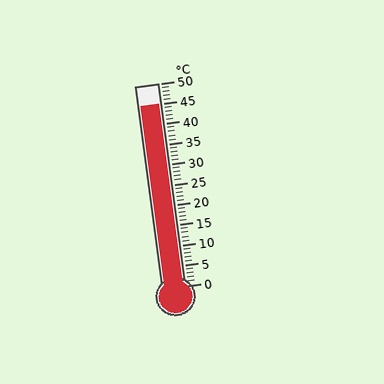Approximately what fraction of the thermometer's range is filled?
The thermometer is filled to approximately 90% of its range.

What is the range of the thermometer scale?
The thermometer scale ranges from 0°C to 50°C.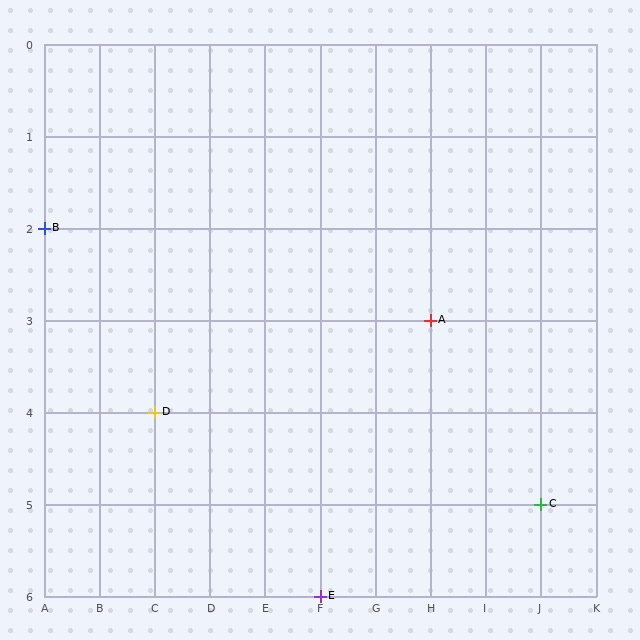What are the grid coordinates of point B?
Point B is at grid coordinates (A, 2).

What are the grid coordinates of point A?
Point A is at grid coordinates (H, 3).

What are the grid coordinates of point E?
Point E is at grid coordinates (F, 6).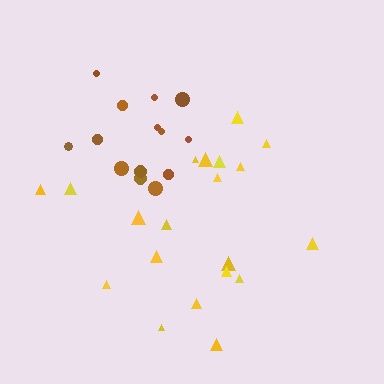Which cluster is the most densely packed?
Brown.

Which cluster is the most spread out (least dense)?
Yellow.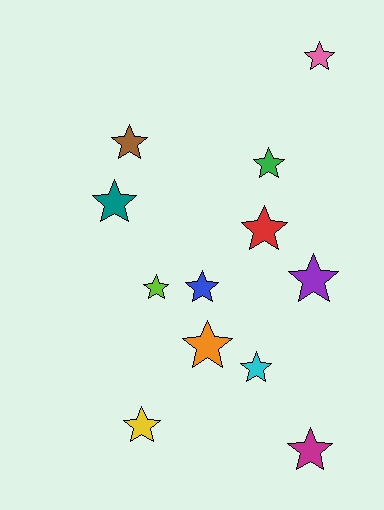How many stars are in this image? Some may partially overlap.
There are 12 stars.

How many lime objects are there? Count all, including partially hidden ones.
There is 1 lime object.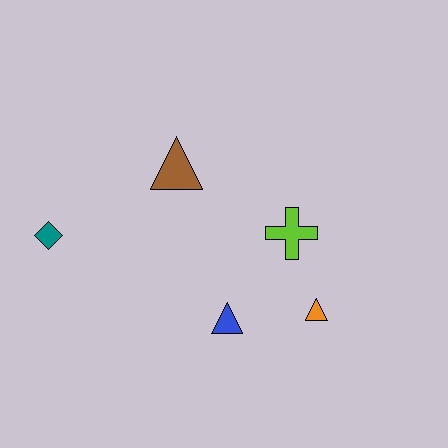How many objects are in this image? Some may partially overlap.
There are 5 objects.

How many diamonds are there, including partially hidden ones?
There is 1 diamond.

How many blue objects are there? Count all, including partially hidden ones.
There is 1 blue object.